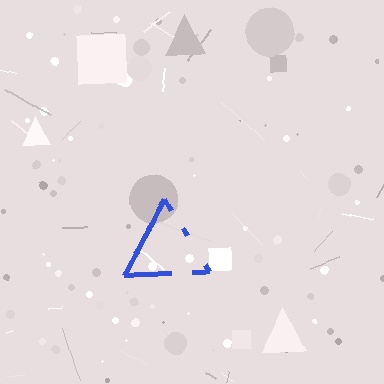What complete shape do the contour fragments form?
The contour fragments form a triangle.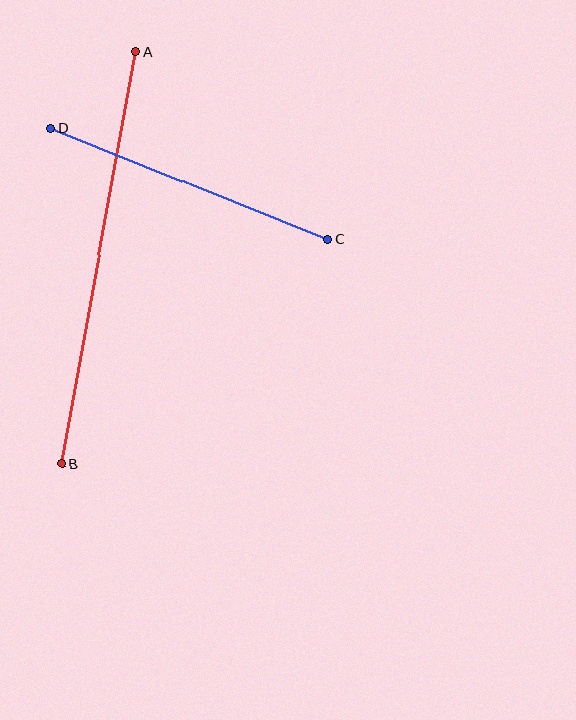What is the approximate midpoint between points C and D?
The midpoint is at approximately (189, 184) pixels.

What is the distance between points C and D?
The distance is approximately 299 pixels.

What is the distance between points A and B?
The distance is approximately 419 pixels.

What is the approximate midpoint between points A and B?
The midpoint is at approximately (98, 258) pixels.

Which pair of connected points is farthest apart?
Points A and B are farthest apart.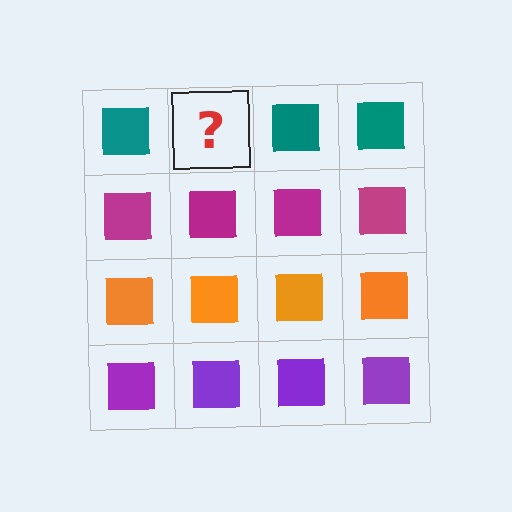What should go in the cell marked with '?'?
The missing cell should contain a teal square.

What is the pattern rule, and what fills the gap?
The rule is that each row has a consistent color. The gap should be filled with a teal square.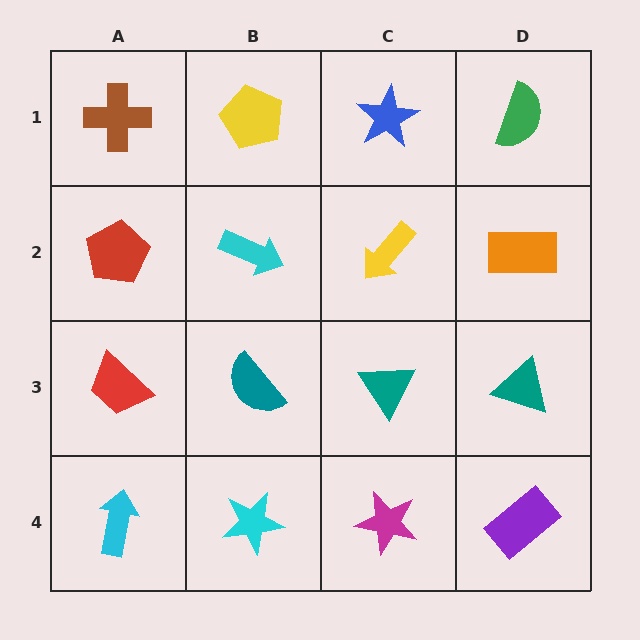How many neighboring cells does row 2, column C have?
4.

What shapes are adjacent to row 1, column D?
An orange rectangle (row 2, column D), a blue star (row 1, column C).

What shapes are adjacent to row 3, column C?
A yellow arrow (row 2, column C), a magenta star (row 4, column C), a teal semicircle (row 3, column B), a teal triangle (row 3, column D).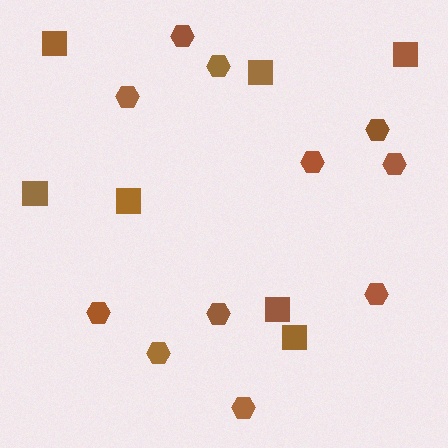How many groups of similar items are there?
There are 2 groups: one group of squares (7) and one group of hexagons (11).